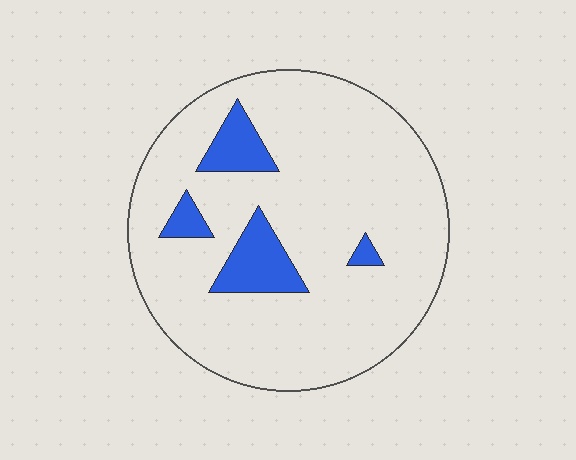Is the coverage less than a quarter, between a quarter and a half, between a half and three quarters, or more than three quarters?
Less than a quarter.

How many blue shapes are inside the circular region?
4.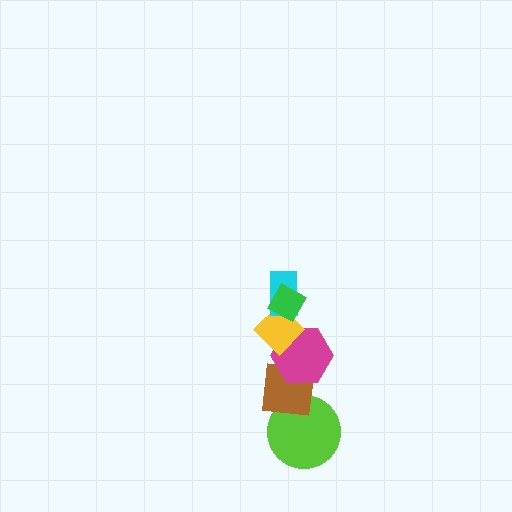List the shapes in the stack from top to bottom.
From top to bottom: the green diamond, the cyan rectangle, the yellow diamond, the magenta hexagon, the brown square, the lime circle.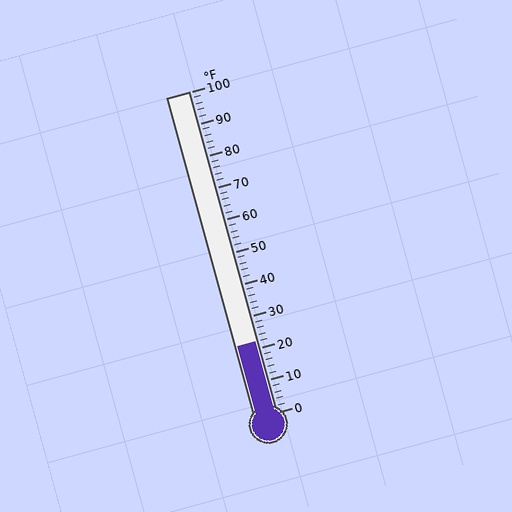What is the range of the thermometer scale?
The thermometer scale ranges from 0°F to 100°F.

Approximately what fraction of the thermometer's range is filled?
The thermometer is filled to approximately 20% of its range.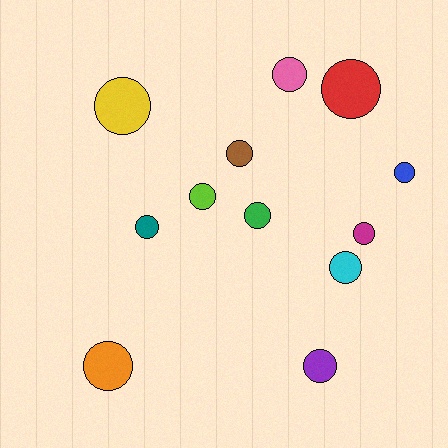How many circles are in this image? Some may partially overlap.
There are 12 circles.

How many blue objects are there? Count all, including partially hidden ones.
There is 1 blue object.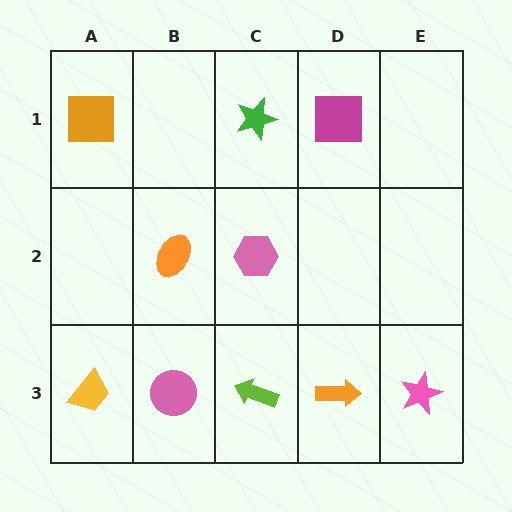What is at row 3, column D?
An orange arrow.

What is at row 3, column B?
A pink circle.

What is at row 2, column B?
An orange ellipse.